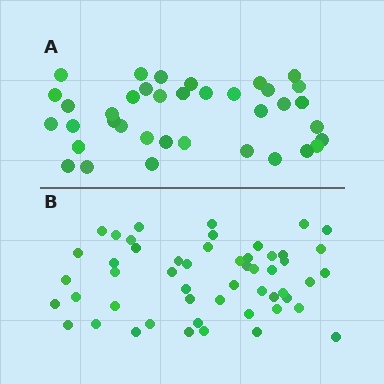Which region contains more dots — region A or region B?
Region B (the bottom region) has more dots.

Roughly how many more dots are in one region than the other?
Region B has approximately 15 more dots than region A.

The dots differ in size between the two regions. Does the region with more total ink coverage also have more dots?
No. Region A has more total ink coverage because its dots are larger, but region B actually contains more individual dots. Total area can be misleading — the number of items is what matters here.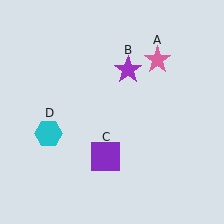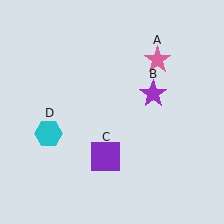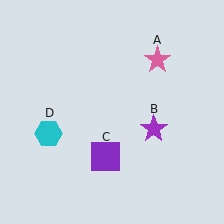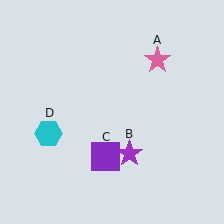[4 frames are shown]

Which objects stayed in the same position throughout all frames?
Pink star (object A) and purple square (object C) and cyan hexagon (object D) remained stationary.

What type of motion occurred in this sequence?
The purple star (object B) rotated clockwise around the center of the scene.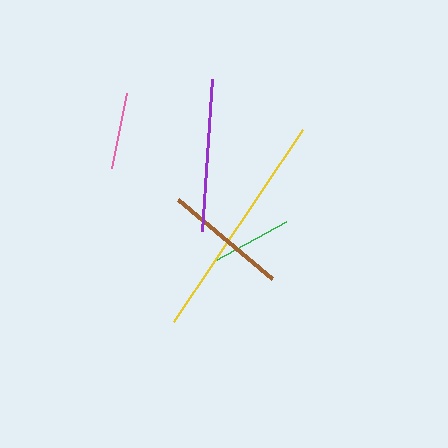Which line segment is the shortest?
The pink line is the shortest at approximately 77 pixels.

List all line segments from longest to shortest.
From longest to shortest: yellow, purple, brown, green, pink.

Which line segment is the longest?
The yellow line is the longest at approximately 231 pixels.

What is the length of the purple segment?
The purple segment is approximately 152 pixels long.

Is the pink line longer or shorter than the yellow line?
The yellow line is longer than the pink line.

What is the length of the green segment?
The green segment is approximately 81 pixels long.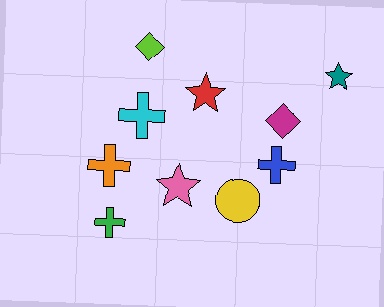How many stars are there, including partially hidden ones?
There are 3 stars.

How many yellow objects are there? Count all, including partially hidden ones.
There is 1 yellow object.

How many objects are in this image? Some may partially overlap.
There are 10 objects.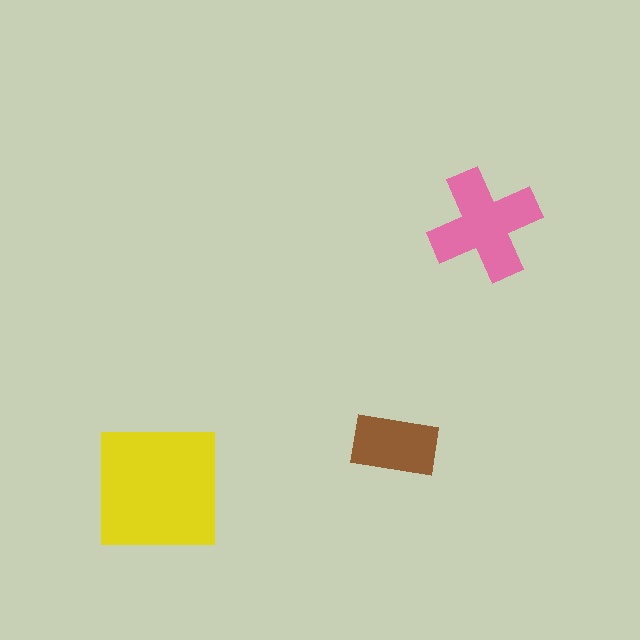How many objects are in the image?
There are 3 objects in the image.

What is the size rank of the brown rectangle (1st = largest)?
3rd.